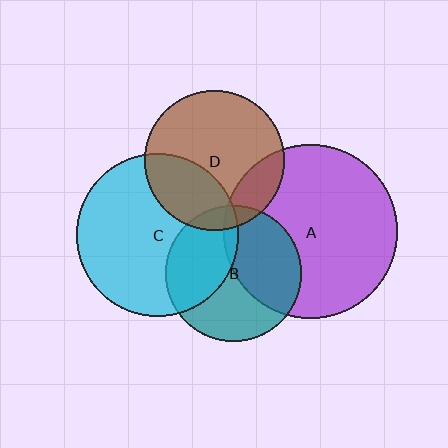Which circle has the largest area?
Circle A (purple).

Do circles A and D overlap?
Yes.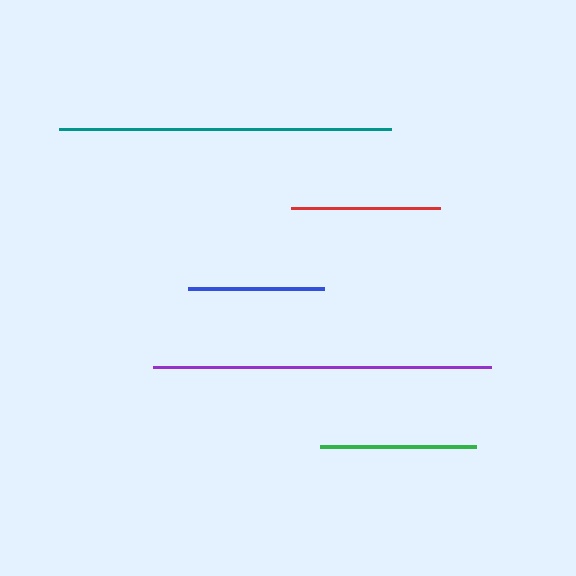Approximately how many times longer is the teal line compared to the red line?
The teal line is approximately 2.2 times the length of the red line.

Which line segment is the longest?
The purple line is the longest at approximately 338 pixels.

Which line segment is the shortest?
The blue line is the shortest at approximately 135 pixels.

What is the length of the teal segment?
The teal segment is approximately 331 pixels long.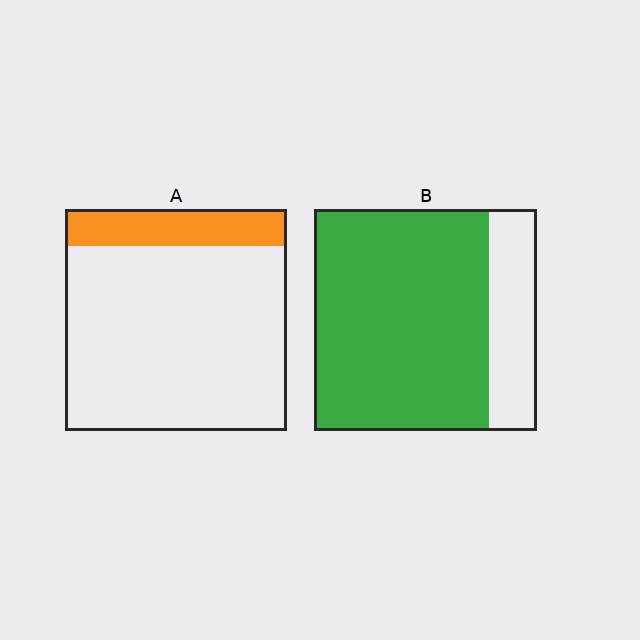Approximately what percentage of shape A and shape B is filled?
A is approximately 15% and B is approximately 80%.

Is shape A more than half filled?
No.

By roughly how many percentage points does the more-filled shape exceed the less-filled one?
By roughly 60 percentage points (B over A).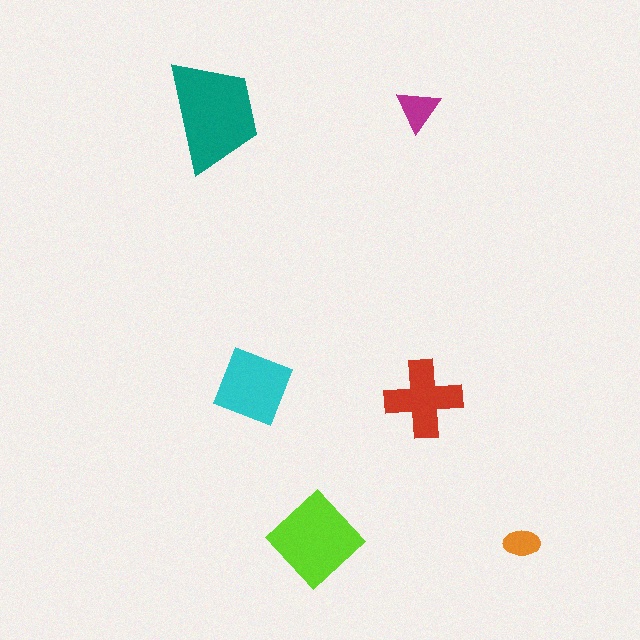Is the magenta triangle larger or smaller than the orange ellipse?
Larger.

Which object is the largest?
The teal trapezoid.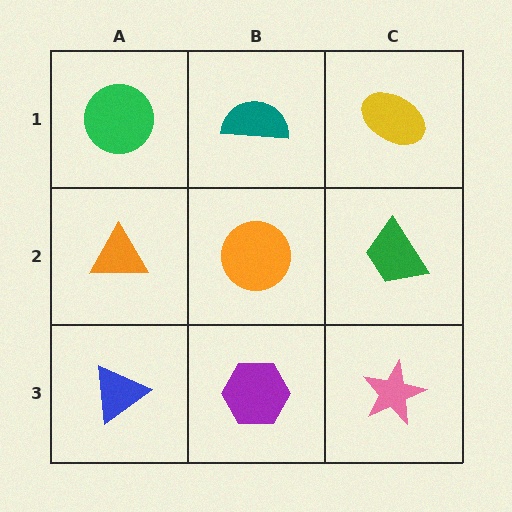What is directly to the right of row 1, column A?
A teal semicircle.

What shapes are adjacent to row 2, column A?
A green circle (row 1, column A), a blue triangle (row 3, column A), an orange circle (row 2, column B).